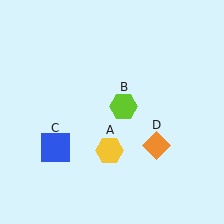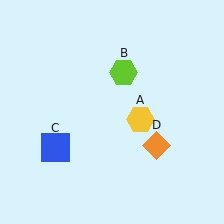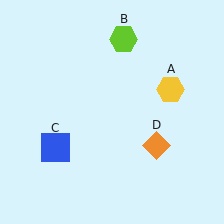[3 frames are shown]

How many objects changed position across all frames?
2 objects changed position: yellow hexagon (object A), lime hexagon (object B).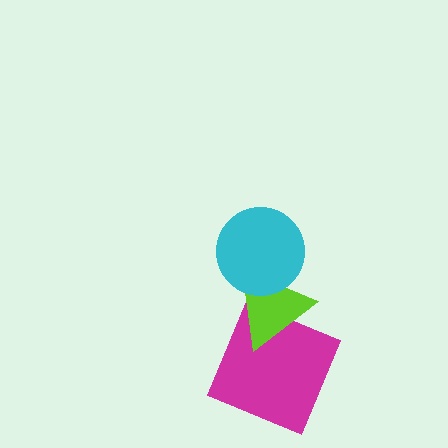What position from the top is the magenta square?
The magenta square is 3rd from the top.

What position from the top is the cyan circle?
The cyan circle is 1st from the top.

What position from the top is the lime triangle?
The lime triangle is 2nd from the top.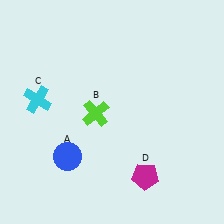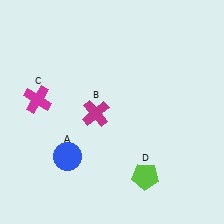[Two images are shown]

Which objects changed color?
B changed from lime to magenta. C changed from cyan to magenta. D changed from magenta to lime.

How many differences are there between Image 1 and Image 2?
There are 3 differences between the two images.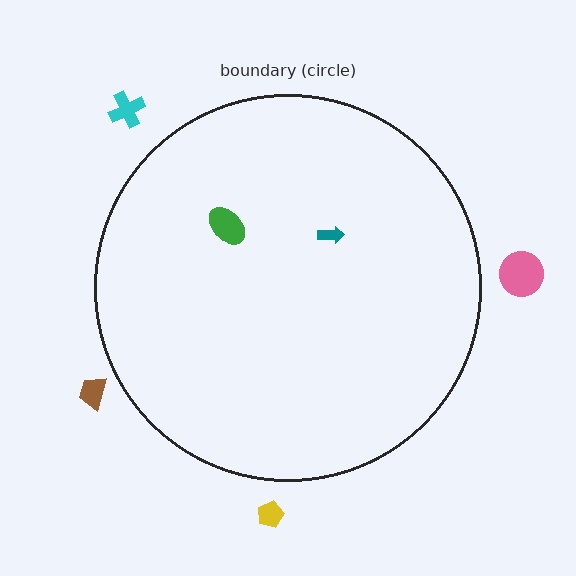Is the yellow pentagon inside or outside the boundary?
Outside.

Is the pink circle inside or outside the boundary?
Outside.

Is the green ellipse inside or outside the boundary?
Inside.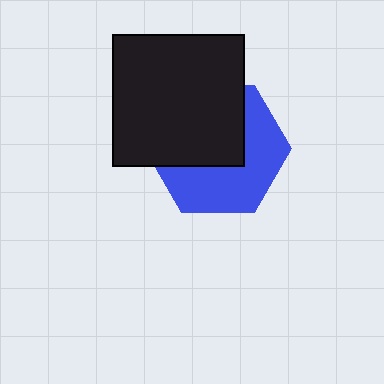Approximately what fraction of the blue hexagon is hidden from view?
Roughly 50% of the blue hexagon is hidden behind the black square.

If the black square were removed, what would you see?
You would see the complete blue hexagon.